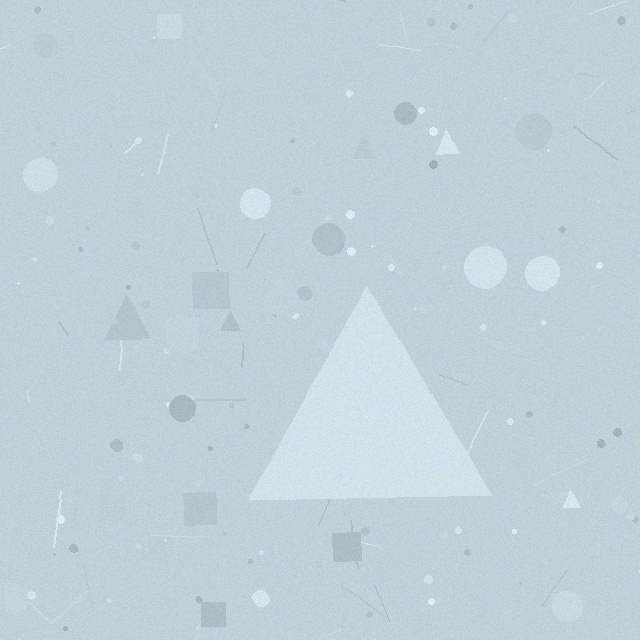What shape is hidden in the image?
A triangle is hidden in the image.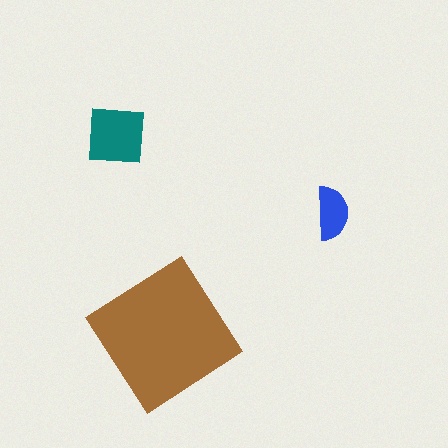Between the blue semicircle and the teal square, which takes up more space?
The teal square.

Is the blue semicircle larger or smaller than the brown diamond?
Smaller.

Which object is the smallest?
The blue semicircle.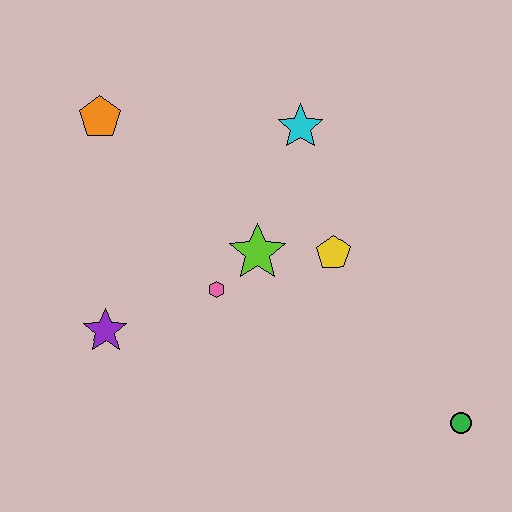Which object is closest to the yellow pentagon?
The lime star is closest to the yellow pentagon.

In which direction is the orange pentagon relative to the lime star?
The orange pentagon is to the left of the lime star.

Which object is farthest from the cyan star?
The green circle is farthest from the cyan star.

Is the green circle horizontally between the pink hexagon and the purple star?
No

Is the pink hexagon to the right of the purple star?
Yes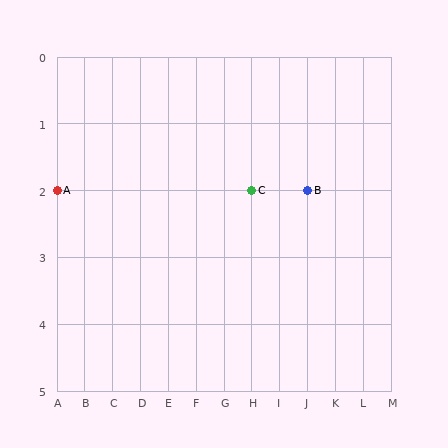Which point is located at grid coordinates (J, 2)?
Point B is at (J, 2).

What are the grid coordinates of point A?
Point A is at grid coordinates (A, 2).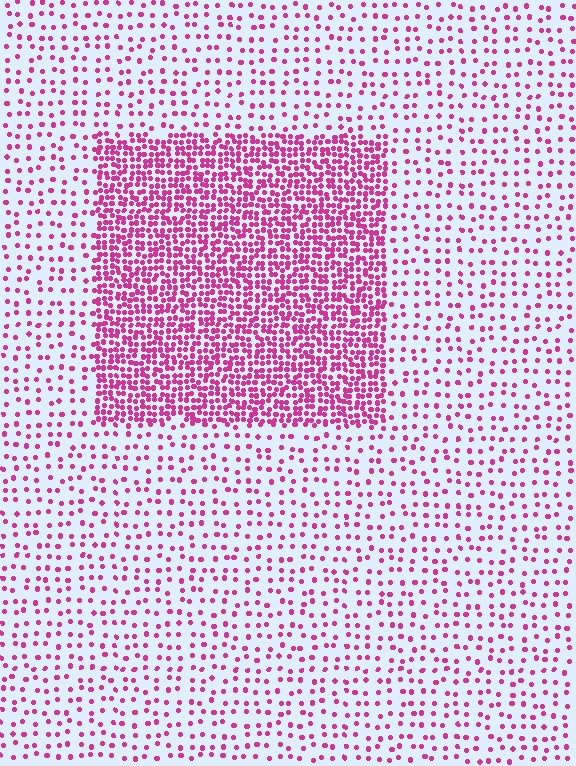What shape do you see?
I see a rectangle.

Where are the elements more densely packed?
The elements are more densely packed inside the rectangle boundary.